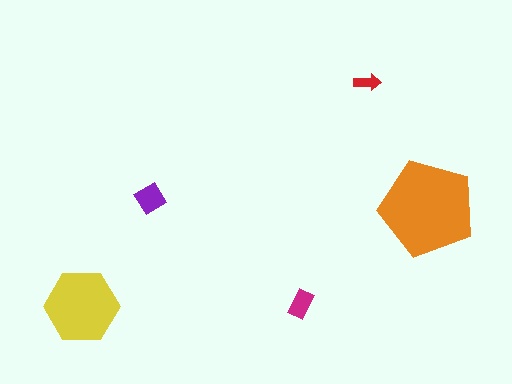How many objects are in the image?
There are 5 objects in the image.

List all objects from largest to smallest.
The orange pentagon, the yellow hexagon, the purple diamond, the magenta rectangle, the red arrow.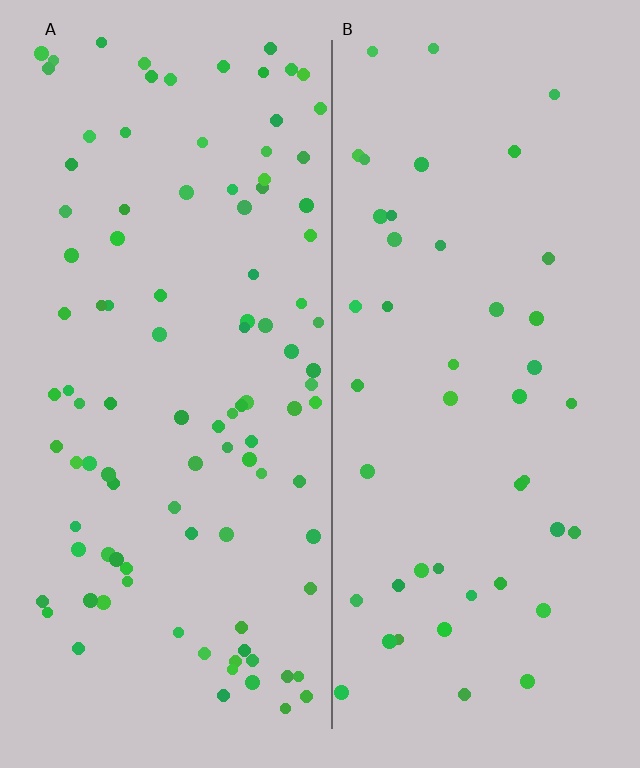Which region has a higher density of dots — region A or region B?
A (the left).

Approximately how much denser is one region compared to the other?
Approximately 2.2× — region A over region B.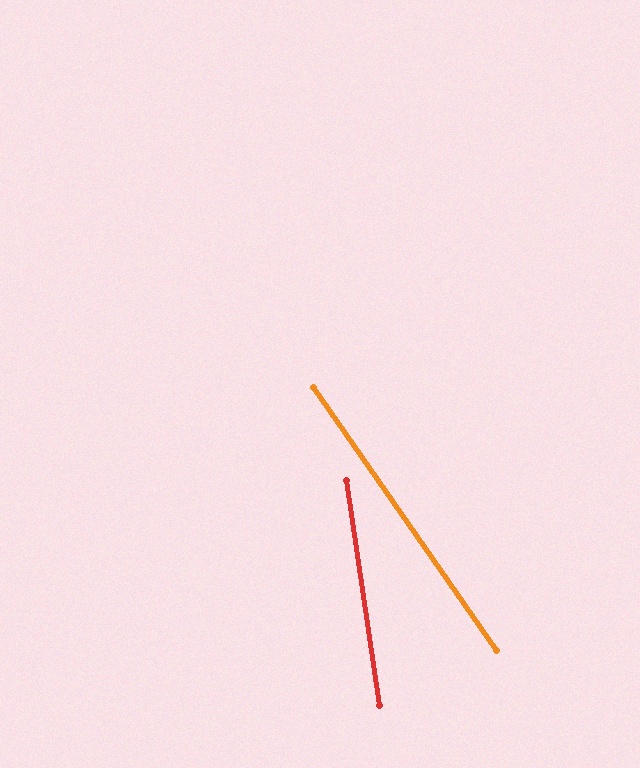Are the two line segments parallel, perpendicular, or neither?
Neither parallel nor perpendicular — they differ by about 26°.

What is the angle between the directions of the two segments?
Approximately 26 degrees.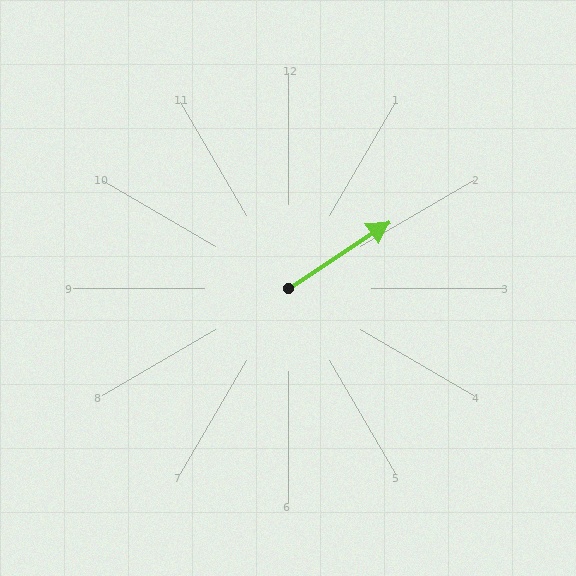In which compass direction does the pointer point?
Northeast.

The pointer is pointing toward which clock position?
Roughly 2 o'clock.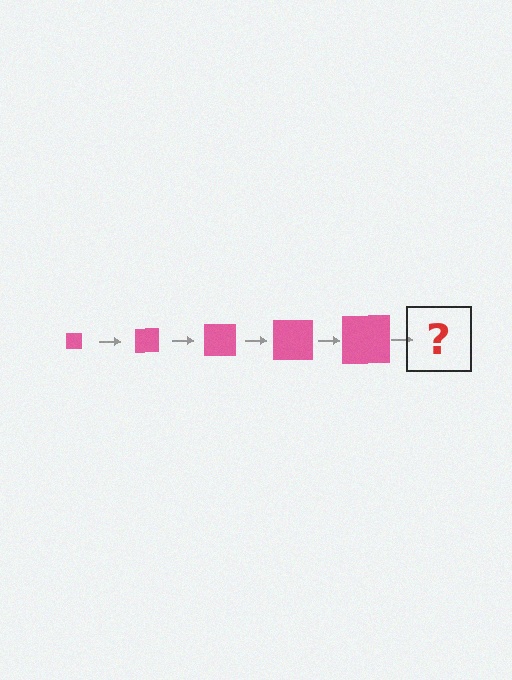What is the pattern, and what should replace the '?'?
The pattern is that the square gets progressively larger each step. The '?' should be a pink square, larger than the previous one.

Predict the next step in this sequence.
The next step is a pink square, larger than the previous one.